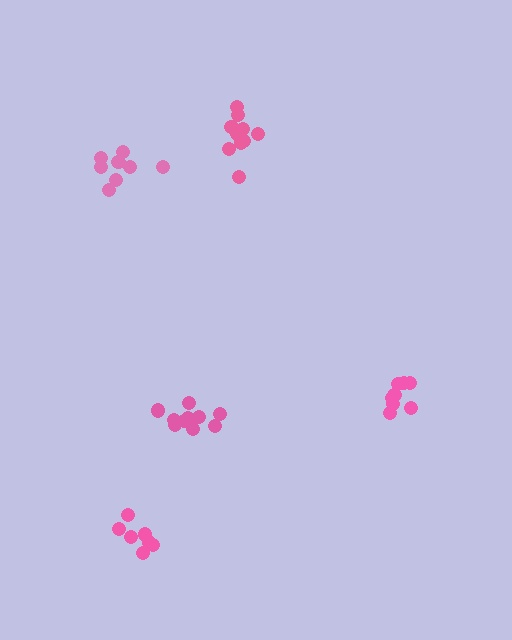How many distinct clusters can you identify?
There are 5 distinct clusters.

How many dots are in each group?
Group 1: 7 dots, Group 2: 11 dots, Group 3: 11 dots, Group 4: 8 dots, Group 5: 8 dots (45 total).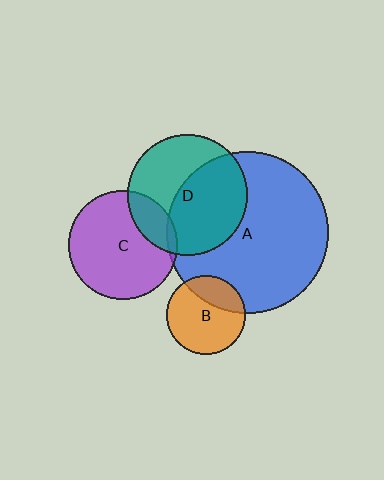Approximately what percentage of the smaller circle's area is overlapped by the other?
Approximately 5%.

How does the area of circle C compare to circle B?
Approximately 1.9 times.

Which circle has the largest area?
Circle A (blue).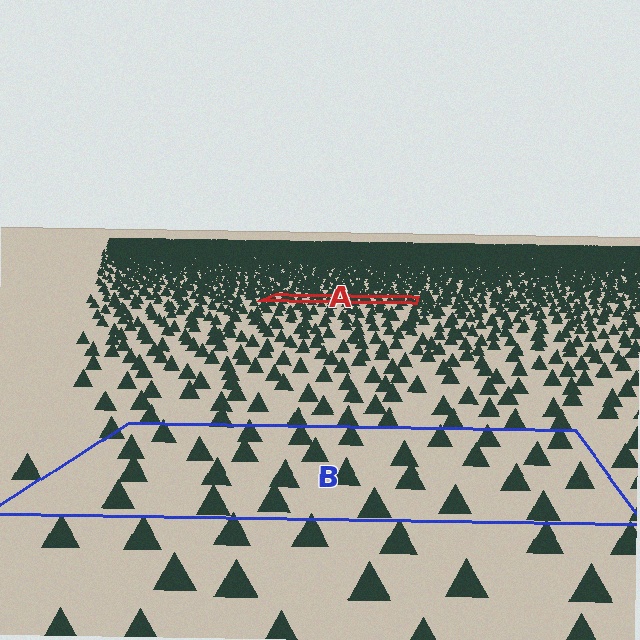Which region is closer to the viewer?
Region B is closer. The texture elements there are larger and more spread out.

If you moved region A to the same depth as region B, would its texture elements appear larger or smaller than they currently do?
They would appear larger. At a closer depth, the same texture elements are projected at a bigger on-screen size.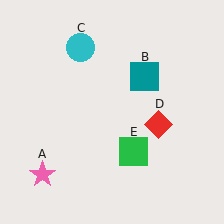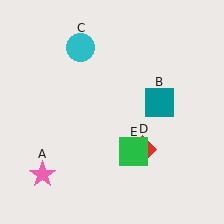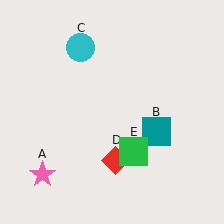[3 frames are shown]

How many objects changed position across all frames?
2 objects changed position: teal square (object B), red diamond (object D).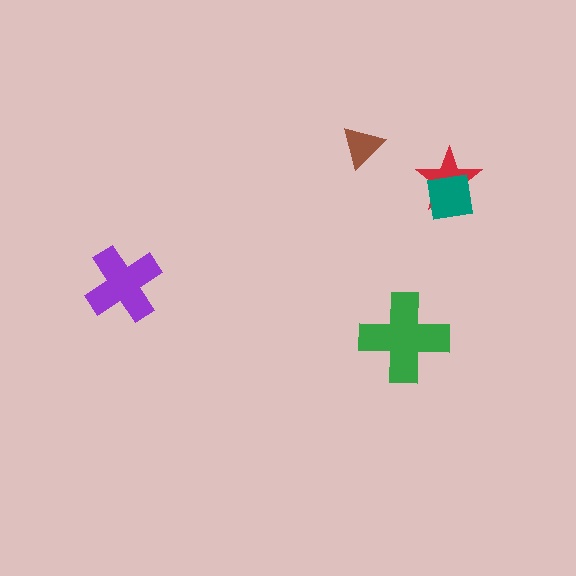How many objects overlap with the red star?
1 object overlaps with the red star.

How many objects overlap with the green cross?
0 objects overlap with the green cross.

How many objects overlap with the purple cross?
0 objects overlap with the purple cross.